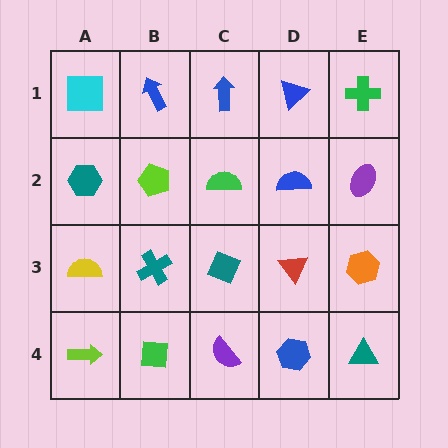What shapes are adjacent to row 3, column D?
A blue semicircle (row 2, column D), a blue hexagon (row 4, column D), a teal diamond (row 3, column C), an orange hexagon (row 3, column E).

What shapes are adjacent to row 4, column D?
A red triangle (row 3, column D), a purple semicircle (row 4, column C), a teal triangle (row 4, column E).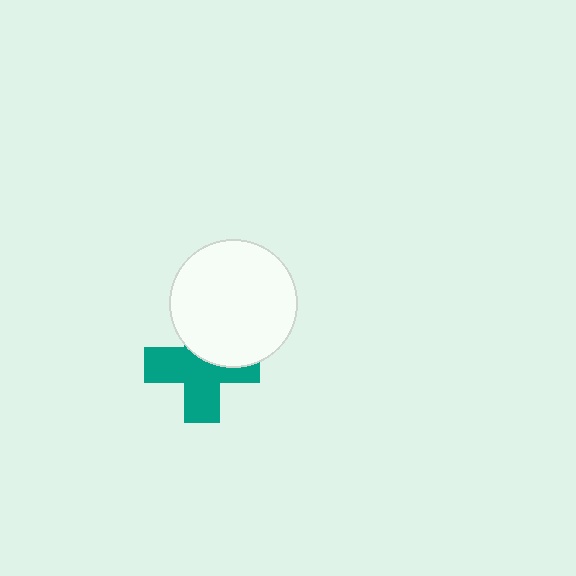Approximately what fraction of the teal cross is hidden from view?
Roughly 37% of the teal cross is hidden behind the white circle.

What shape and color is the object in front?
The object in front is a white circle.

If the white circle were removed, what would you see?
You would see the complete teal cross.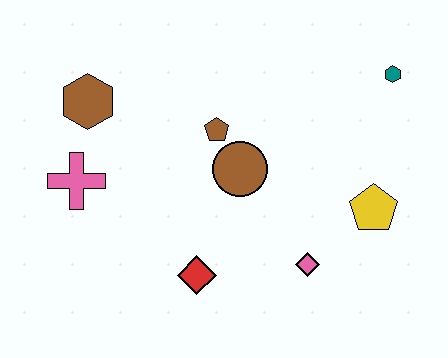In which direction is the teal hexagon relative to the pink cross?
The teal hexagon is to the right of the pink cross.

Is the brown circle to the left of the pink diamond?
Yes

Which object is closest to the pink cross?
The brown hexagon is closest to the pink cross.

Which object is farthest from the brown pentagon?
The teal hexagon is farthest from the brown pentagon.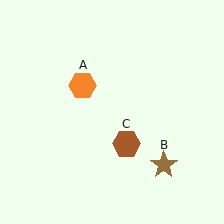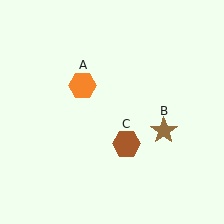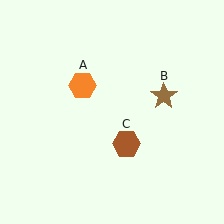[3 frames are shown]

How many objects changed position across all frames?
1 object changed position: brown star (object B).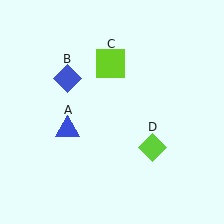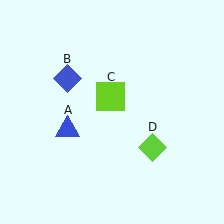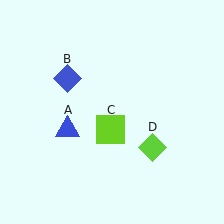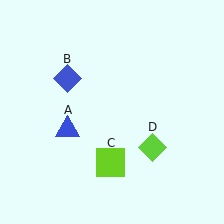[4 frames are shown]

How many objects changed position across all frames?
1 object changed position: lime square (object C).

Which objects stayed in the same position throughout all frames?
Blue triangle (object A) and blue diamond (object B) and lime diamond (object D) remained stationary.